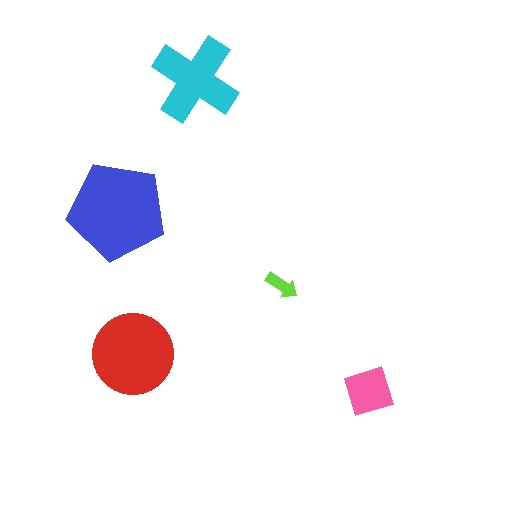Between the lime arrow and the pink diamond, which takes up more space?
The pink diamond.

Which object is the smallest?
The lime arrow.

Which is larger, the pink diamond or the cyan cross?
The cyan cross.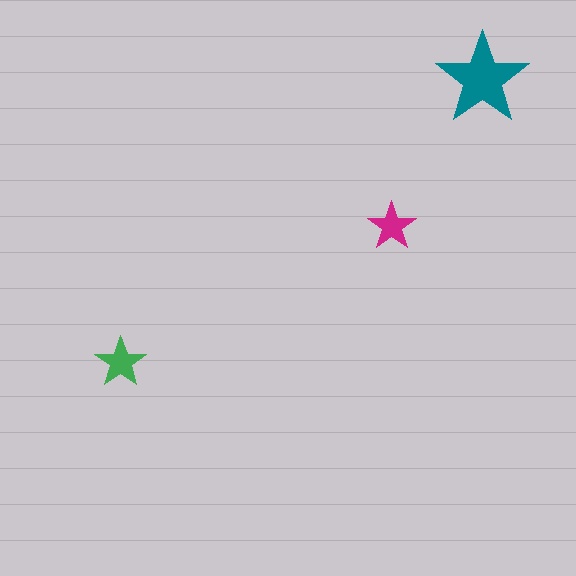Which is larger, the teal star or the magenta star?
The teal one.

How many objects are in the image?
There are 3 objects in the image.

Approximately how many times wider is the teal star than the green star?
About 2 times wider.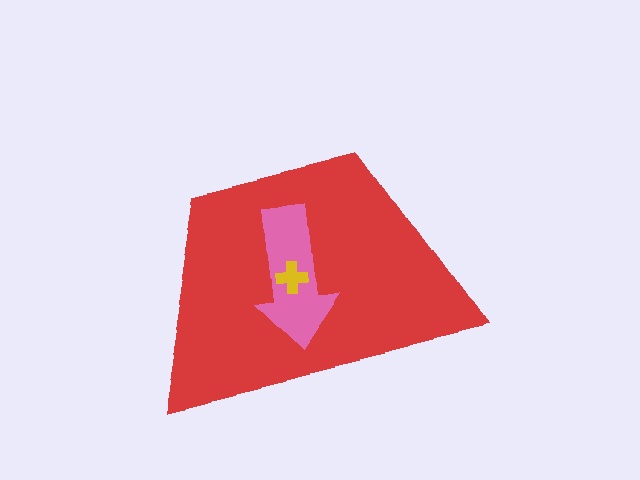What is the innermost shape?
The yellow cross.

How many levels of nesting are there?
3.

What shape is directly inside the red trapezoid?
The pink arrow.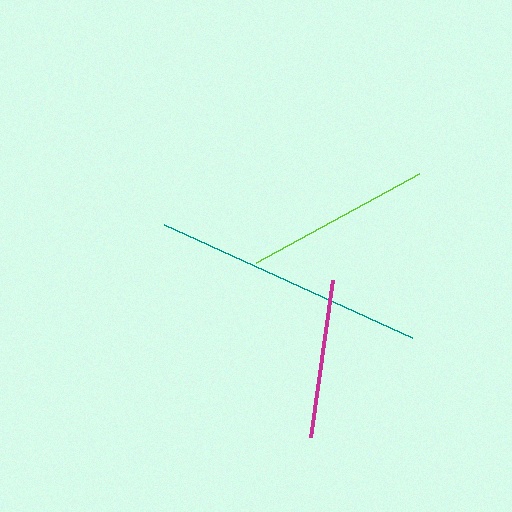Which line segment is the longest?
The teal line is the longest at approximately 272 pixels.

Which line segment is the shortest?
The magenta line is the shortest at approximately 158 pixels.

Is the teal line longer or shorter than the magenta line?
The teal line is longer than the magenta line.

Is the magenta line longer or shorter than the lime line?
The lime line is longer than the magenta line.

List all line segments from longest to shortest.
From longest to shortest: teal, lime, magenta.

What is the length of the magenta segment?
The magenta segment is approximately 158 pixels long.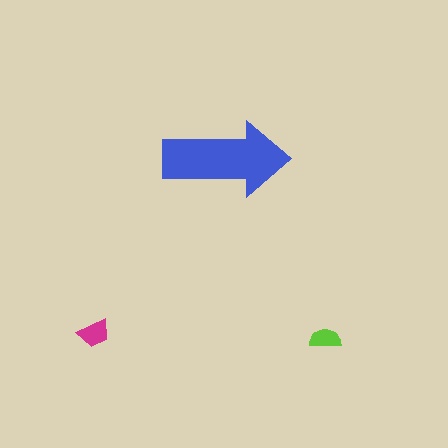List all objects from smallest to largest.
The lime semicircle, the magenta trapezoid, the blue arrow.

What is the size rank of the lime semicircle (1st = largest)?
3rd.